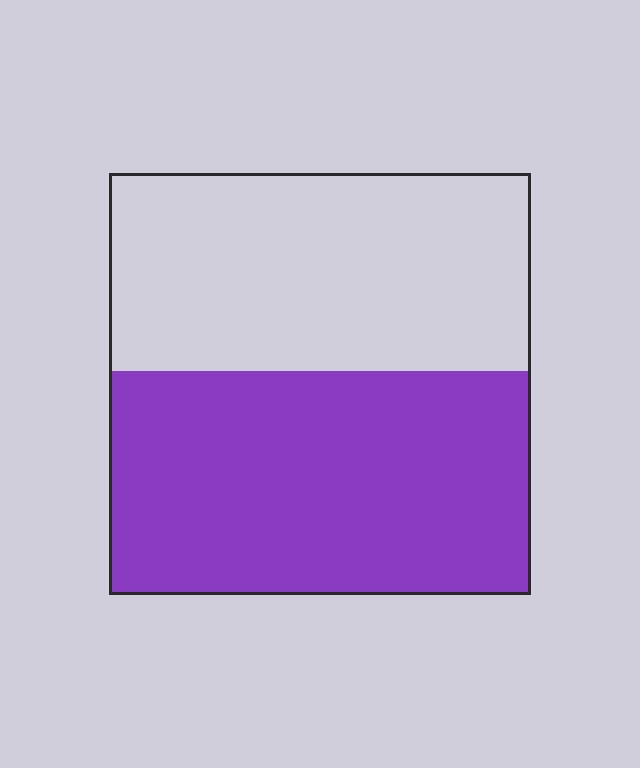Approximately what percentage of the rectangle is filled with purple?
Approximately 55%.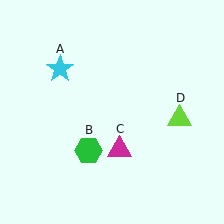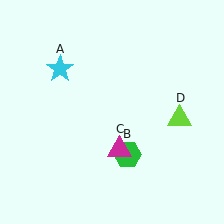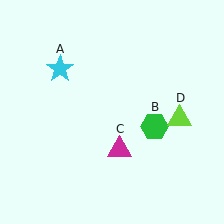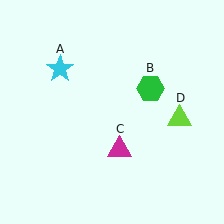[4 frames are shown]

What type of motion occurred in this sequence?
The green hexagon (object B) rotated counterclockwise around the center of the scene.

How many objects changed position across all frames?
1 object changed position: green hexagon (object B).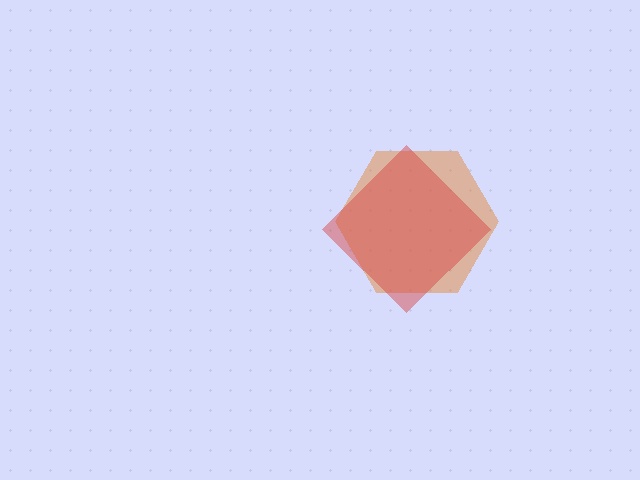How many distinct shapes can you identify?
There are 2 distinct shapes: an orange hexagon, a red diamond.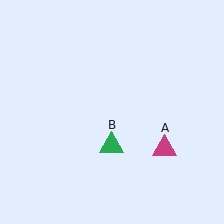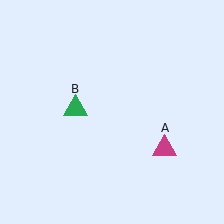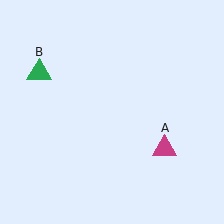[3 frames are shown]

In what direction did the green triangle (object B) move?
The green triangle (object B) moved up and to the left.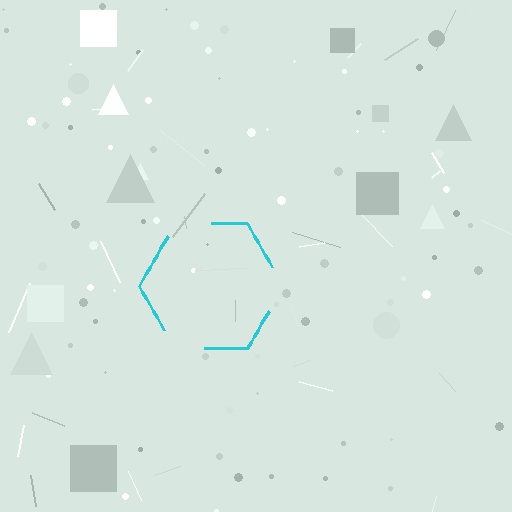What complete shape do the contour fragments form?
The contour fragments form a hexagon.